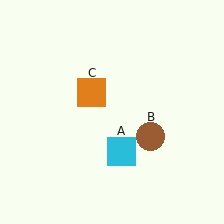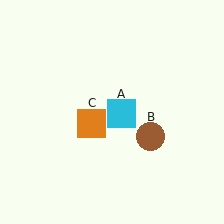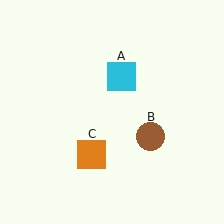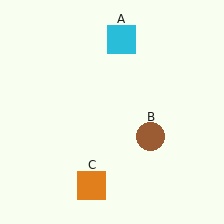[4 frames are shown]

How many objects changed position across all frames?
2 objects changed position: cyan square (object A), orange square (object C).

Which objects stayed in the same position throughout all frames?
Brown circle (object B) remained stationary.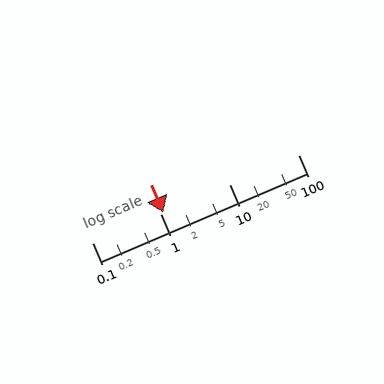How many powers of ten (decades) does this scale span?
The scale spans 3 decades, from 0.1 to 100.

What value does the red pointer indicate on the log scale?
The pointer indicates approximately 1.1.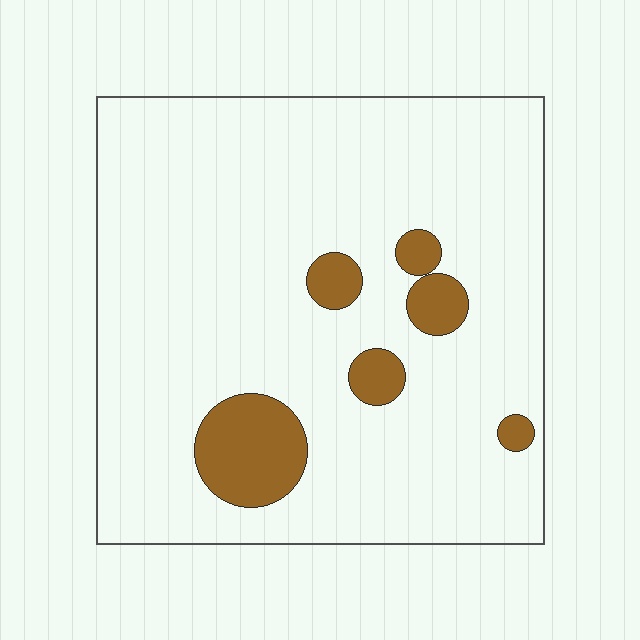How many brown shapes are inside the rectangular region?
6.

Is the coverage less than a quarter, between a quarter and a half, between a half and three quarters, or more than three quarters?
Less than a quarter.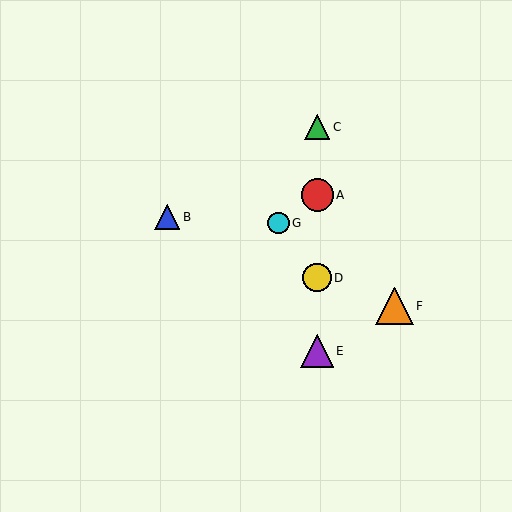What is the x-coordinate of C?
Object C is at x≈317.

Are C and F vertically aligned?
No, C is at x≈317 and F is at x≈394.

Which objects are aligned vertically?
Objects A, C, D, E are aligned vertically.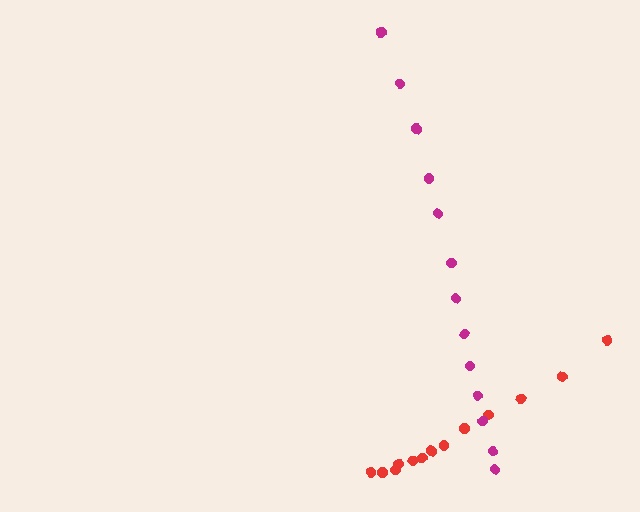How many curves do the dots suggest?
There are 2 distinct paths.